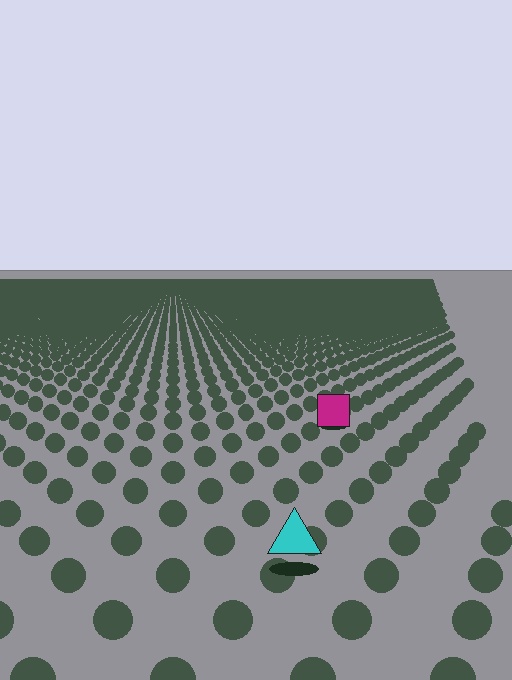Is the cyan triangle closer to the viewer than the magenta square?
Yes. The cyan triangle is closer — you can tell from the texture gradient: the ground texture is coarser near it.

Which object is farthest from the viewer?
The magenta square is farthest from the viewer. It appears smaller and the ground texture around it is denser.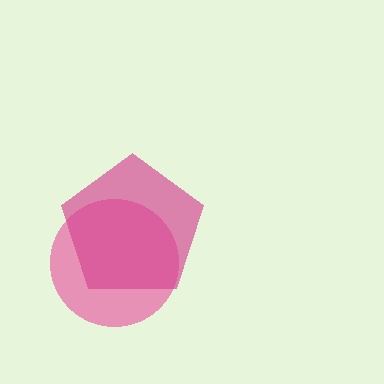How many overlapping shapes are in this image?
There are 2 overlapping shapes in the image.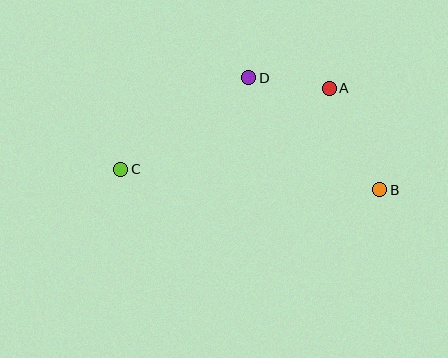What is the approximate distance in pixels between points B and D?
The distance between B and D is approximately 172 pixels.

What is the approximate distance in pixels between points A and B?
The distance between A and B is approximately 113 pixels.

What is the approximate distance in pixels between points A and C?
The distance between A and C is approximately 224 pixels.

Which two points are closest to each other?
Points A and D are closest to each other.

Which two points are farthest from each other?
Points B and C are farthest from each other.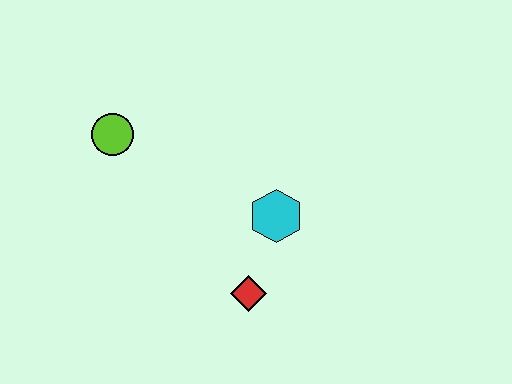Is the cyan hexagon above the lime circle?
No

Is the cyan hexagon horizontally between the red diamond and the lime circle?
No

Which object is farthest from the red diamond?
The lime circle is farthest from the red diamond.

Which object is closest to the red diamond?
The cyan hexagon is closest to the red diamond.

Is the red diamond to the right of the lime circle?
Yes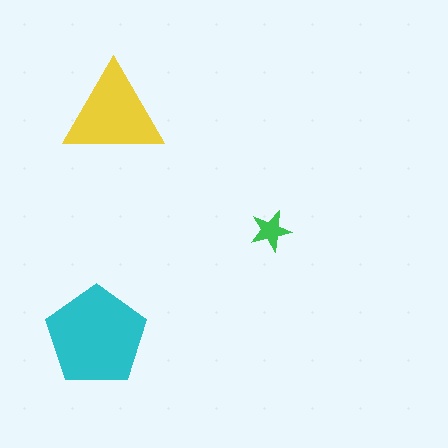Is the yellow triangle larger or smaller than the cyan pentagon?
Smaller.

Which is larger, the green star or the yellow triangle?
The yellow triangle.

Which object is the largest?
The cyan pentagon.